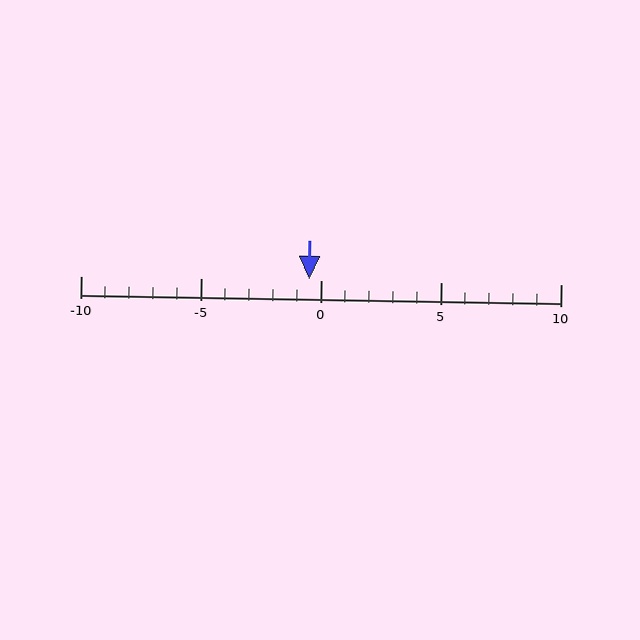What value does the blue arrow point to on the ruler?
The blue arrow points to approximately 0.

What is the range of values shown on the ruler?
The ruler shows values from -10 to 10.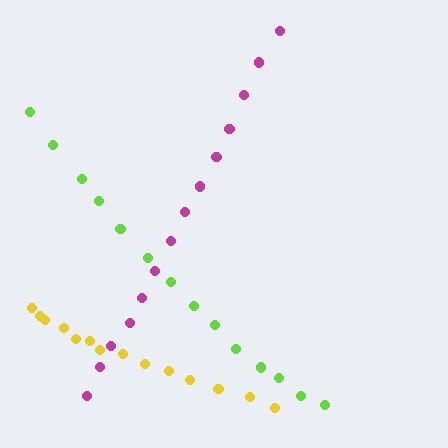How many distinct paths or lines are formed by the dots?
There are 3 distinct paths.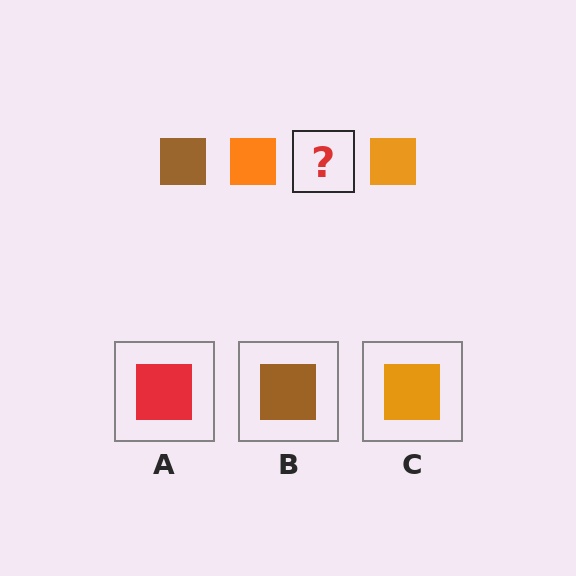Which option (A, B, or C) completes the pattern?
B.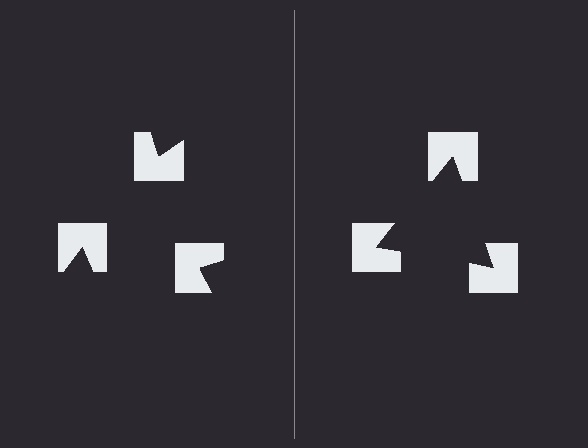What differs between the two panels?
The notched squares are positioned identically on both sides; only the wedge orientations differ. On the right they align to a triangle; on the left they are misaligned.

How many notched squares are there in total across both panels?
6 — 3 on each side.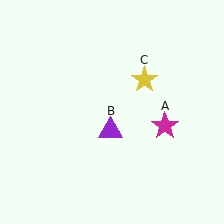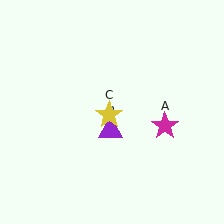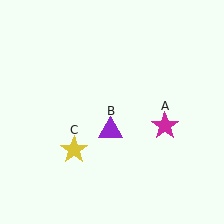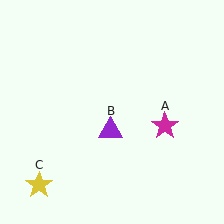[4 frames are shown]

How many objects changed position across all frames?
1 object changed position: yellow star (object C).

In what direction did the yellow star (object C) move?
The yellow star (object C) moved down and to the left.